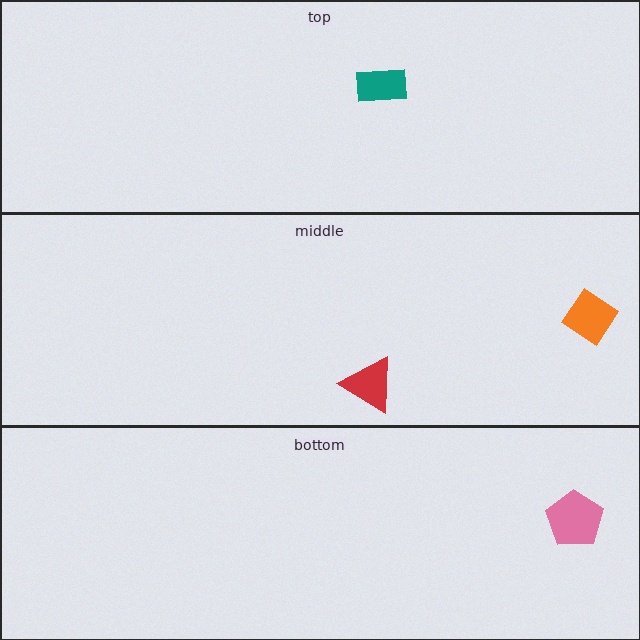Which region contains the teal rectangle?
The top region.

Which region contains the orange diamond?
The middle region.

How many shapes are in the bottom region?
1.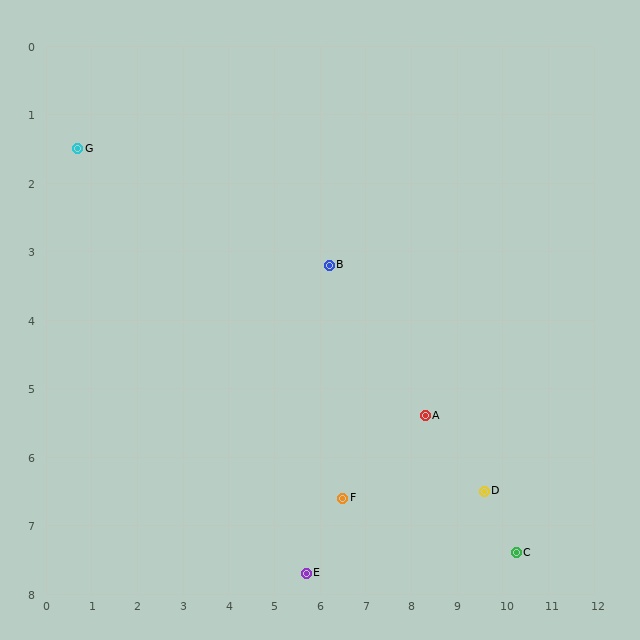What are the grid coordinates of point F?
Point F is at approximately (6.5, 6.6).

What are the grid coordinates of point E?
Point E is at approximately (5.7, 7.7).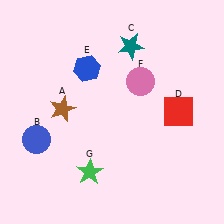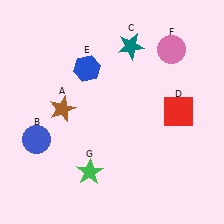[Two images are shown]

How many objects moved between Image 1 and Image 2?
1 object moved between the two images.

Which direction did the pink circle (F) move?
The pink circle (F) moved right.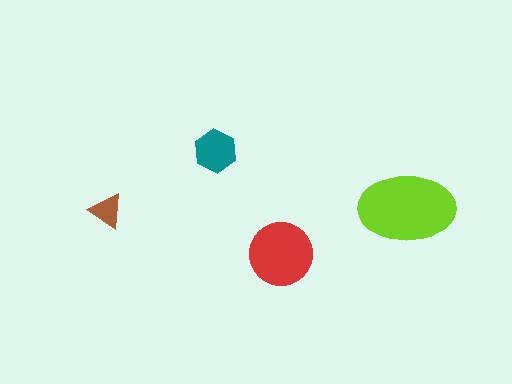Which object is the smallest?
The brown triangle.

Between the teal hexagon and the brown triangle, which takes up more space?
The teal hexagon.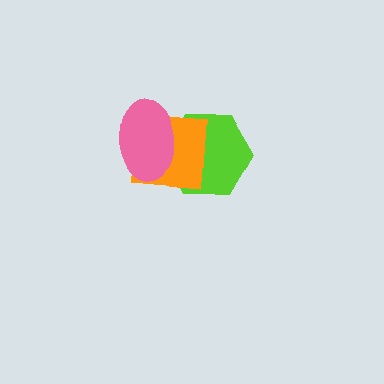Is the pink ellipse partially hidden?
No, no other shape covers it.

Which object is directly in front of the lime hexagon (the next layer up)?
The orange square is directly in front of the lime hexagon.